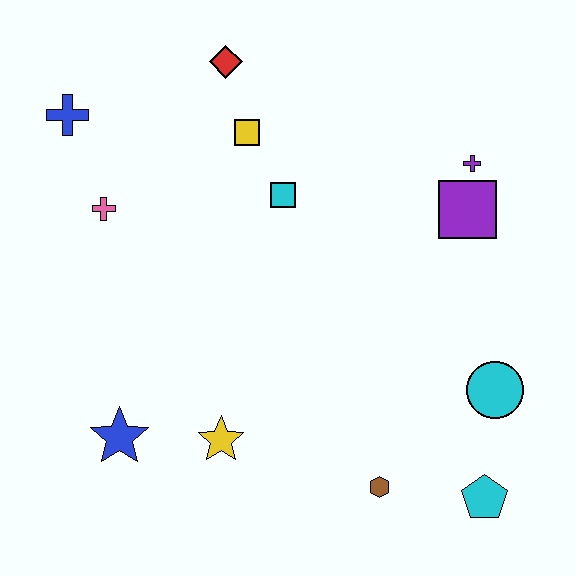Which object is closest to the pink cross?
The blue cross is closest to the pink cross.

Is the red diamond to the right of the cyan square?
No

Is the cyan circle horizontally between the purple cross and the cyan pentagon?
No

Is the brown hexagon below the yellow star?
Yes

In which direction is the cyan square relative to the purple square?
The cyan square is to the left of the purple square.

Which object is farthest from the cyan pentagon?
The blue cross is farthest from the cyan pentagon.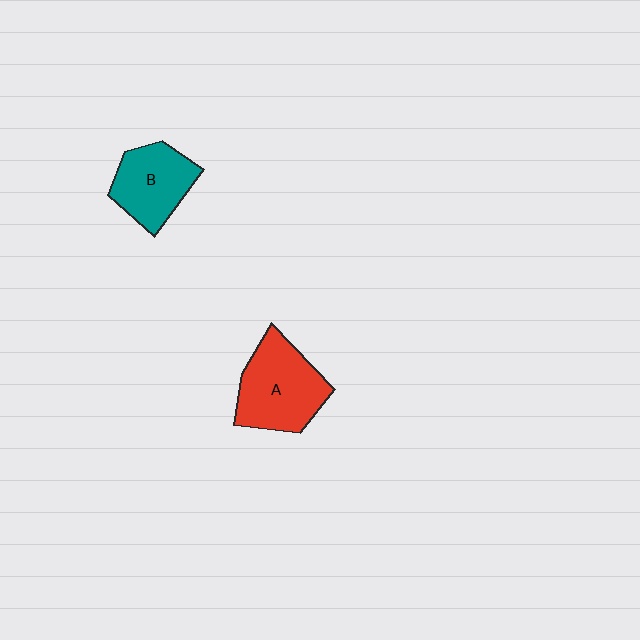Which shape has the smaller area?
Shape B (teal).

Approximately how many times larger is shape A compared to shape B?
Approximately 1.3 times.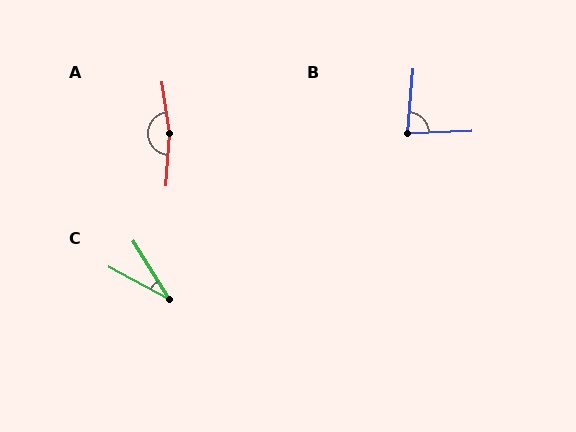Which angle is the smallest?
C, at approximately 30 degrees.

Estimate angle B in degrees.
Approximately 83 degrees.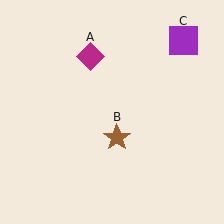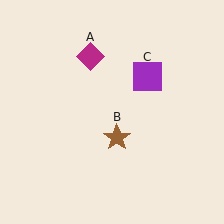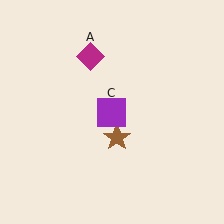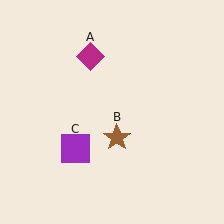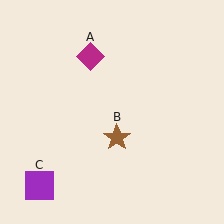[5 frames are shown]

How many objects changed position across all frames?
1 object changed position: purple square (object C).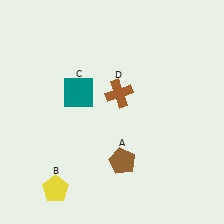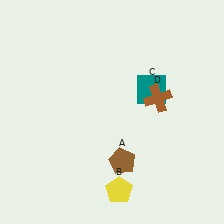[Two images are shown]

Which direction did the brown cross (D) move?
The brown cross (D) moved right.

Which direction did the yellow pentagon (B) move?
The yellow pentagon (B) moved right.